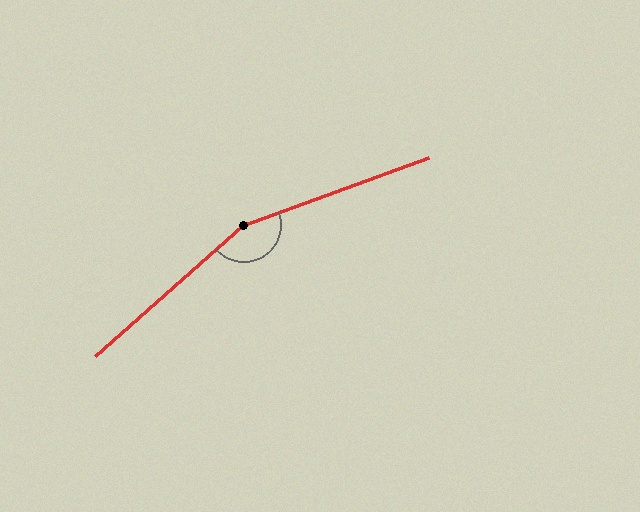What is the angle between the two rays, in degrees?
Approximately 159 degrees.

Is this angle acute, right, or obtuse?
It is obtuse.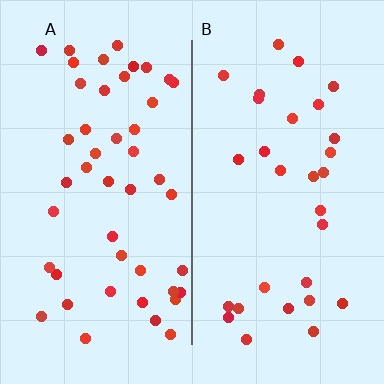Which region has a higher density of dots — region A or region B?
A (the left).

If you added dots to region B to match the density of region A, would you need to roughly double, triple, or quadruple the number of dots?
Approximately double.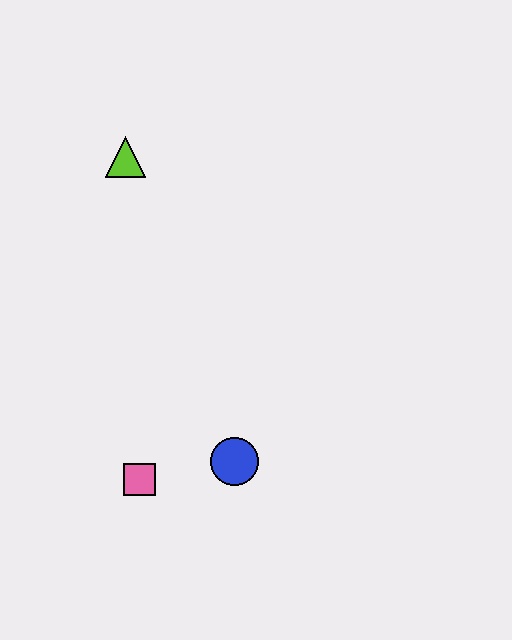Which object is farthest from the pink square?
The lime triangle is farthest from the pink square.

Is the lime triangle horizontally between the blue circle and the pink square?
No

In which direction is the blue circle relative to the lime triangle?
The blue circle is below the lime triangle.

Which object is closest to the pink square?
The blue circle is closest to the pink square.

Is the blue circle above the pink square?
Yes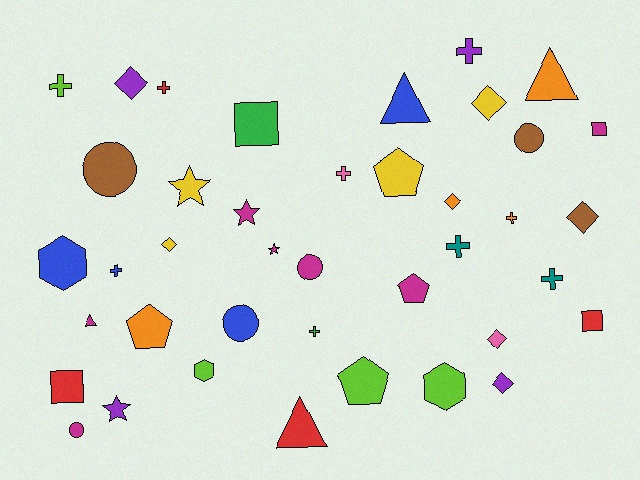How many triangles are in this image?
There are 4 triangles.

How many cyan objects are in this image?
There are no cyan objects.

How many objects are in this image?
There are 40 objects.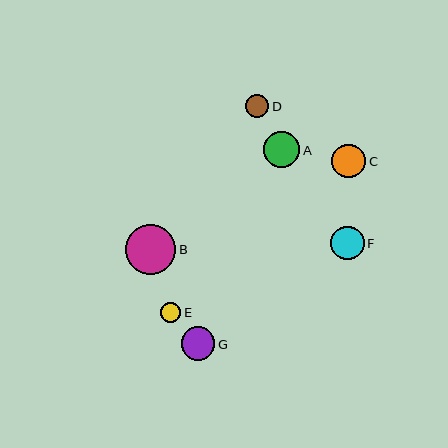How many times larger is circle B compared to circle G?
Circle B is approximately 1.5 times the size of circle G.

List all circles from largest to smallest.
From largest to smallest: B, A, G, C, F, D, E.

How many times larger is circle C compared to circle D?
Circle C is approximately 1.5 times the size of circle D.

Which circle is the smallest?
Circle E is the smallest with a size of approximately 20 pixels.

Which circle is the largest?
Circle B is the largest with a size of approximately 50 pixels.